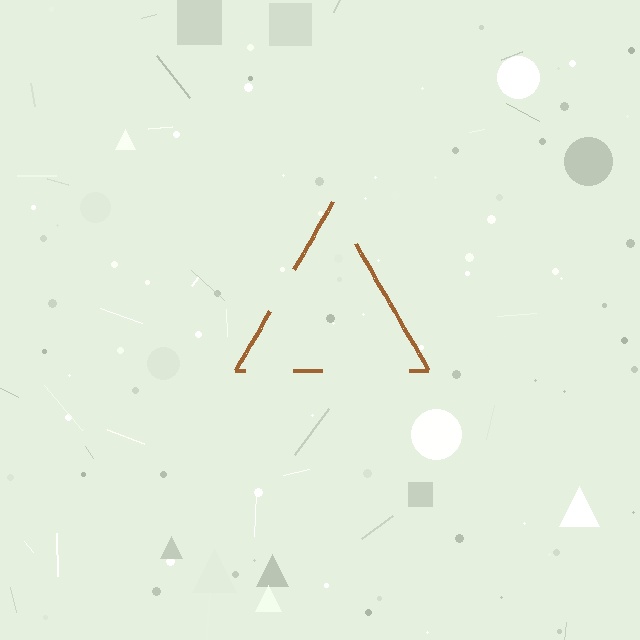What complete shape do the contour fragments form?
The contour fragments form a triangle.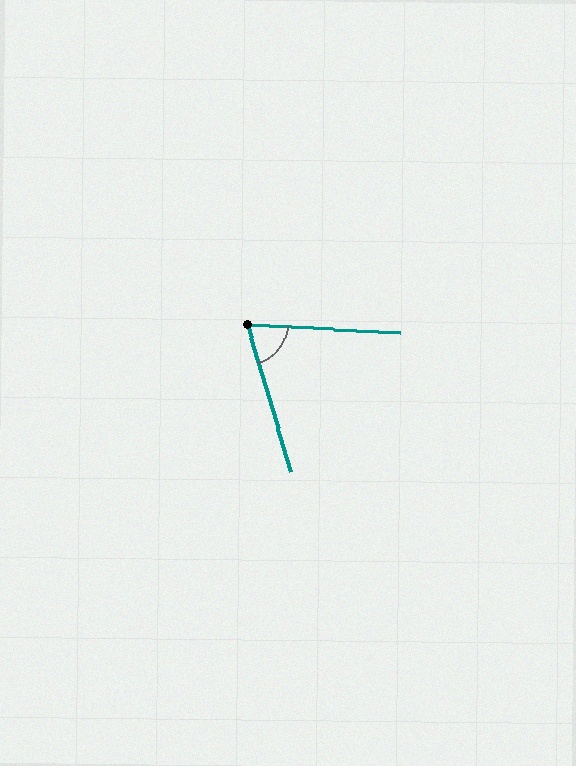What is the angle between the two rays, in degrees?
Approximately 71 degrees.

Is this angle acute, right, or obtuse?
It is acute.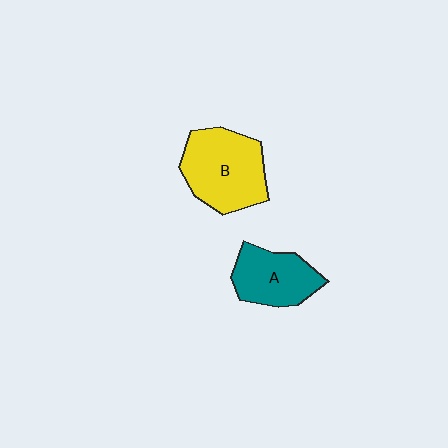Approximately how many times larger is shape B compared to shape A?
Approximately 1.4 times.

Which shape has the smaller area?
Shape A (teal).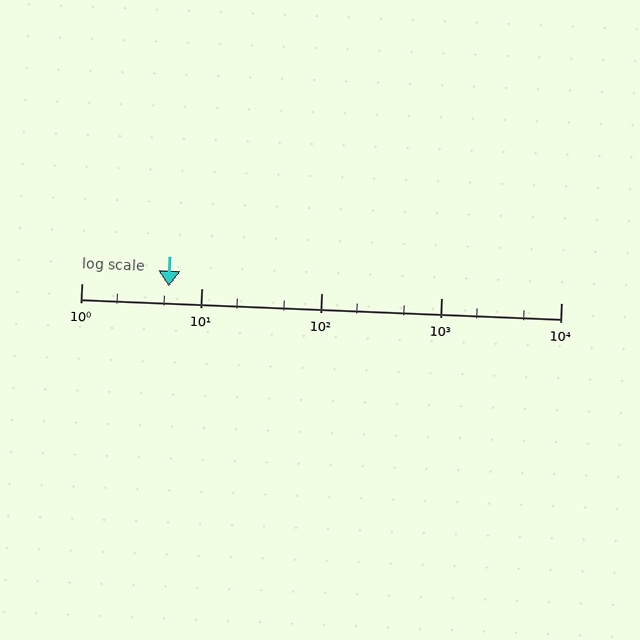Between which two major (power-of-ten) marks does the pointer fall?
The pointer is between 1 and 10.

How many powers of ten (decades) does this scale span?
The scale spans 4 decades, from 1 to 10000.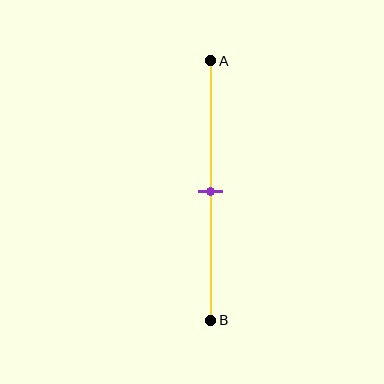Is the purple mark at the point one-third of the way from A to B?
No, the mark is at about 50% from A, not at the 33% one-third point.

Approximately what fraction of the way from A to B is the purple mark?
The purple mark is approximately 50% of the way from A to B.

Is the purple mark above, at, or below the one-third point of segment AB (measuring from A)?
The purple mark is below the one-third point of segment AB.